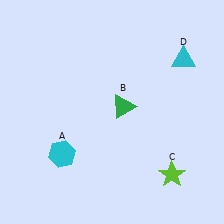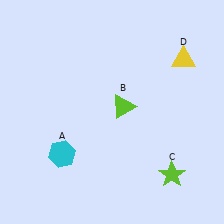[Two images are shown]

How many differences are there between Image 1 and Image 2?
There are 2 differences between the two images.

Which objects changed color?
B changed from green to lime. D changed from cyan to yellow.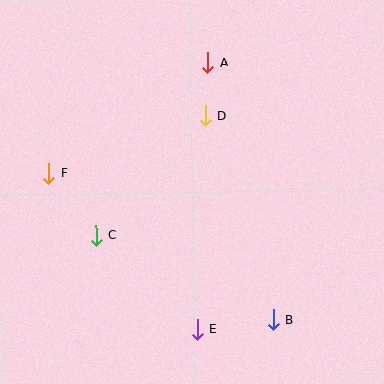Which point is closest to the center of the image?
Point D at (205, 115) is closest to the center.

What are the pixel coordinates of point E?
Point E is at (197, 329).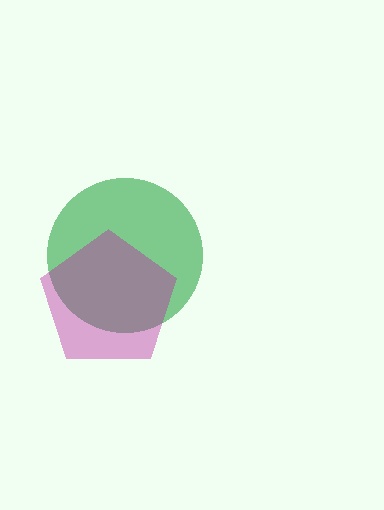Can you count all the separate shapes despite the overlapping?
Yes, there are 2 separate shapes.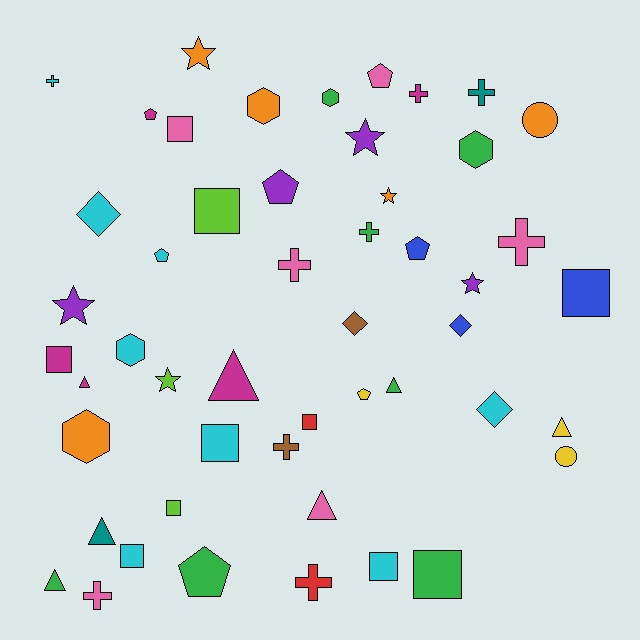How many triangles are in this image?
There are 7 triangles.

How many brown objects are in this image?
There are 2 brown objects.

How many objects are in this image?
There are 50 objects.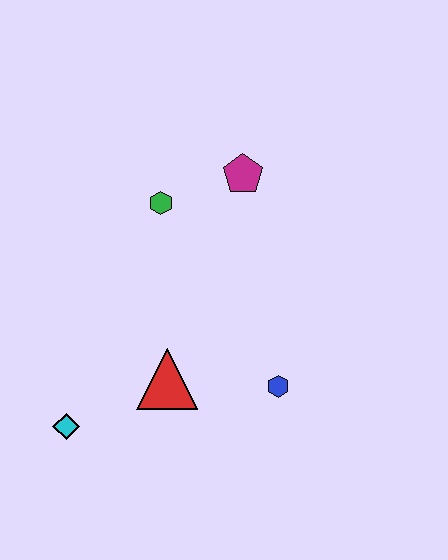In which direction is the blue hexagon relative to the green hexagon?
The blue hexagon is below the green hexagon.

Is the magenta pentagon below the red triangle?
No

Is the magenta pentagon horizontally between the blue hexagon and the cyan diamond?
Yes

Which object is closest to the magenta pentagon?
The green hexagon is closest to the magenta pentagon.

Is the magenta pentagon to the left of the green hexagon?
No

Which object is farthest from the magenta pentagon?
The cyan diamond is farthest from the magenta pentagon.